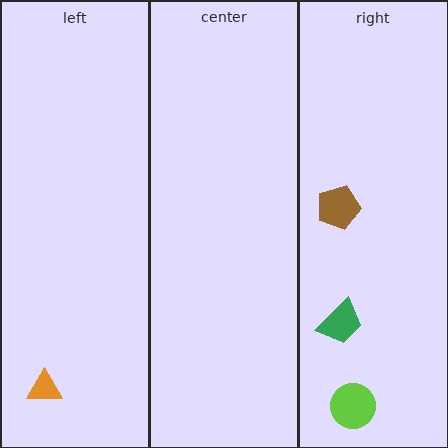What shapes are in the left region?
The orange triangle.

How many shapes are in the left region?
1.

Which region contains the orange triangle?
The left region.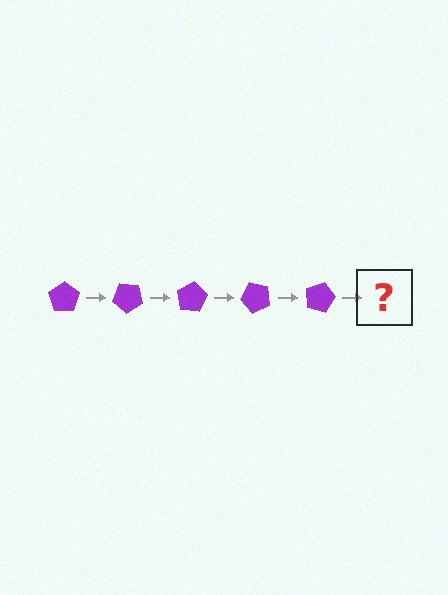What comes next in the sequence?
The next element should be a purple pentagon rotated 200 degrees.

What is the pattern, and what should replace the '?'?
The pattern is that the pentagon rotates 40 degrees each step. The '?' should be a purple pentagon rotated 200 degrees.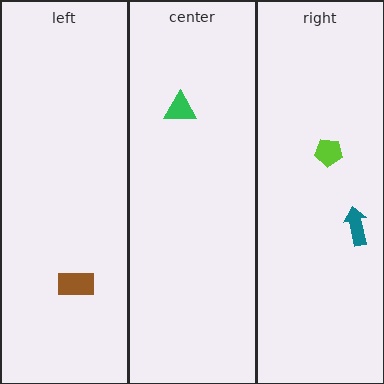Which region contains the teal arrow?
The right region.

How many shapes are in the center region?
1.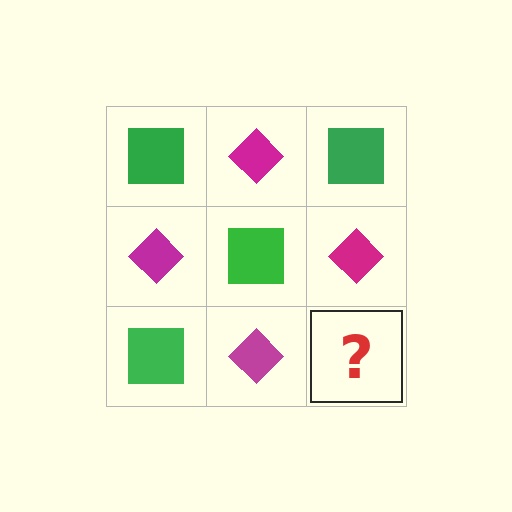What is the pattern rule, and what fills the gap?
The rule is that it alternates green square and magenta diamond in a checkerboard pattern. The gap should be filled with a green square.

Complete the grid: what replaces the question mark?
The question mark should be replaced with a green square.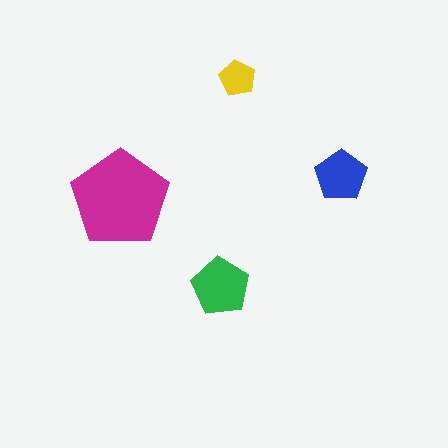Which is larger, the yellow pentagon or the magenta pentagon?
The magenta one.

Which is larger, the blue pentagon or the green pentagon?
The green one.